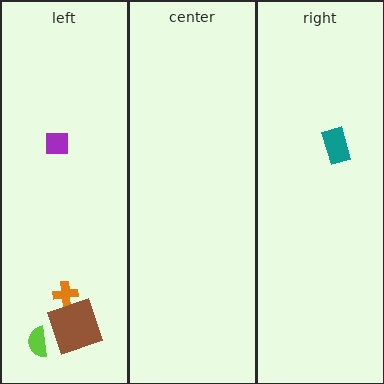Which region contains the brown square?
The left region.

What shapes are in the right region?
The teal rectangle.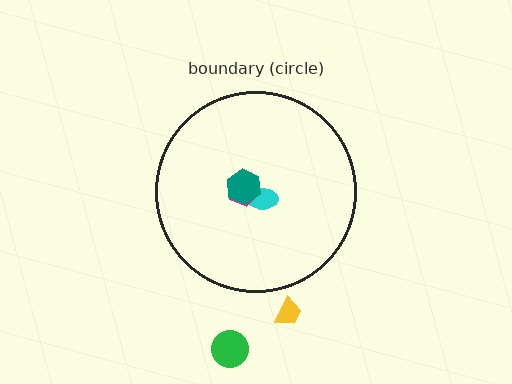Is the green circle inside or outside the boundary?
Outside.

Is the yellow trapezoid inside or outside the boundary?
Outside.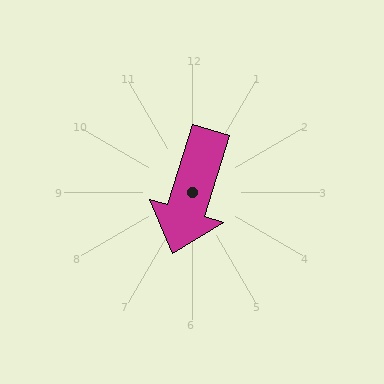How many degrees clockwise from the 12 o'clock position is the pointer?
Approximately 197 degrees.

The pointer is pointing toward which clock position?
Roughly 7 o'clock.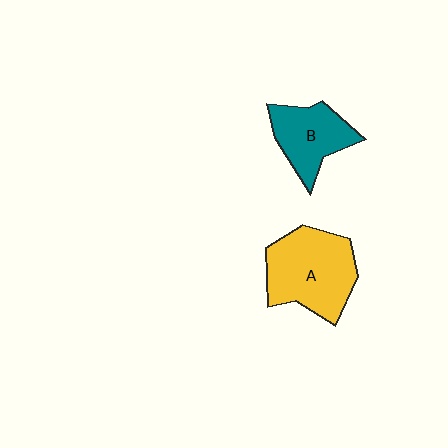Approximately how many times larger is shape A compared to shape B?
Approximately 1.5 times.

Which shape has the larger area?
Shape A (yellow).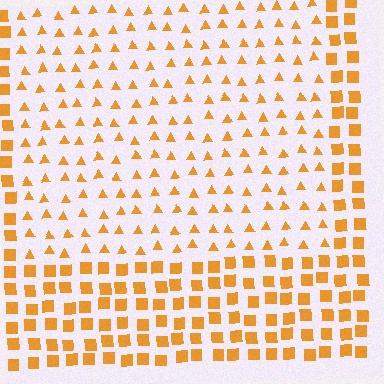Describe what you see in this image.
The image is filled with small orange elements arranged in a uniform grid. A rectangle-shaped region contains triangles, while the surrounding area contains squares. The boundary is defined purely by the change in element shape.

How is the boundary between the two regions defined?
The boundary is defined by a change in element shape: triangles inside vs. squares outside. All elements share the same color and spacing.